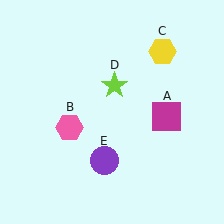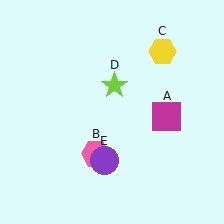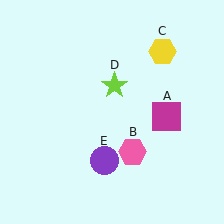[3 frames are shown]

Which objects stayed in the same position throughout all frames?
Magenta square (object A) and yellow hexagon (object C) and lime star (object D) and purple circle (object E) remained stationary.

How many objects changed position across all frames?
1 object changed position: pink hexagon (object B).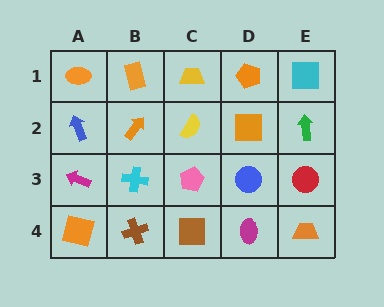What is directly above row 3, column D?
An orange square.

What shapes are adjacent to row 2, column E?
A cyan square (row 1, column E), a red circle (row 3, column E), an orange square (row 2, column D).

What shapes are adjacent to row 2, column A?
An orange ellipse (row 1, column A), a magenta arrow (row 3, column A), an orange arrow (row 2, column B).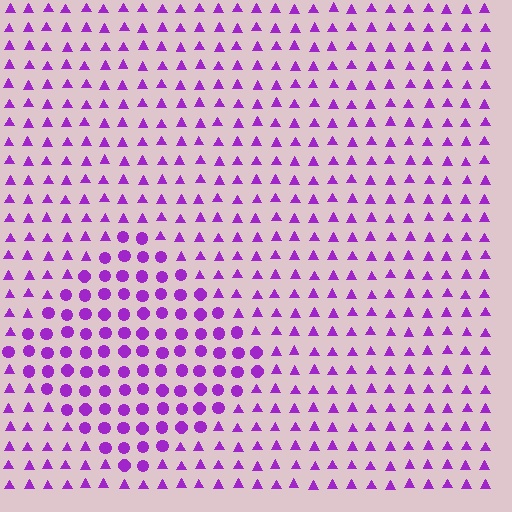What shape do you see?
I see a diamond.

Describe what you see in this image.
The image is filled with small purple elements arranged in a uniform grid. A diamond-shaped region contains circles, while the surrounding area contains triangles. The boundary is defined purely by the change in element shape.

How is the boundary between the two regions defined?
The boundary is defined by a change in element shape: circles inside vs. triangles outside. All elements share the same color and spacing.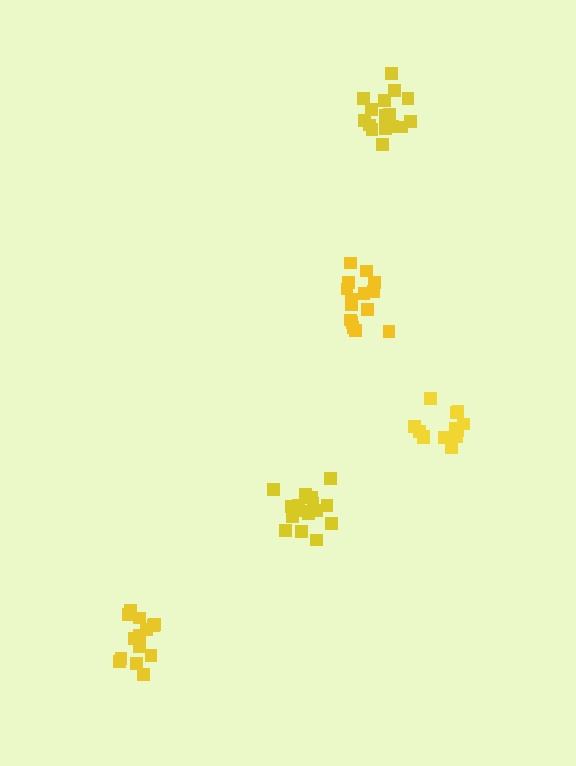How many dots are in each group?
Group 1: 15 dots, Group 2: 16 dots, Group 3: 16 dots, Group 4: 13 dots, Group 5: 14 dots (74 total).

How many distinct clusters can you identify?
There are 5 distinct clusters.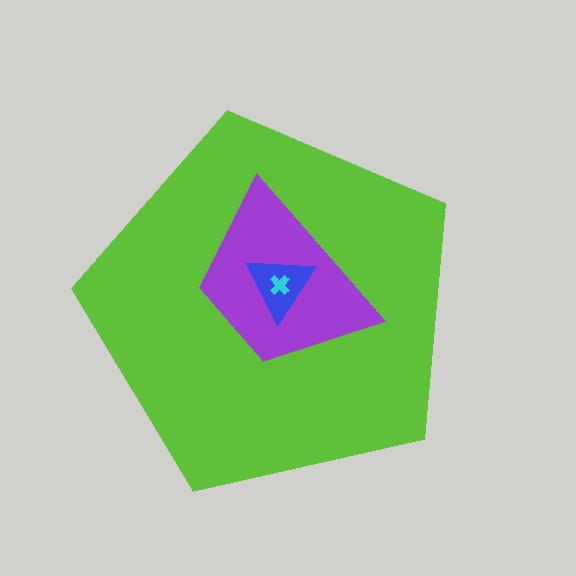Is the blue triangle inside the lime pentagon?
Yes.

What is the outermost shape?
The lime pentagon.